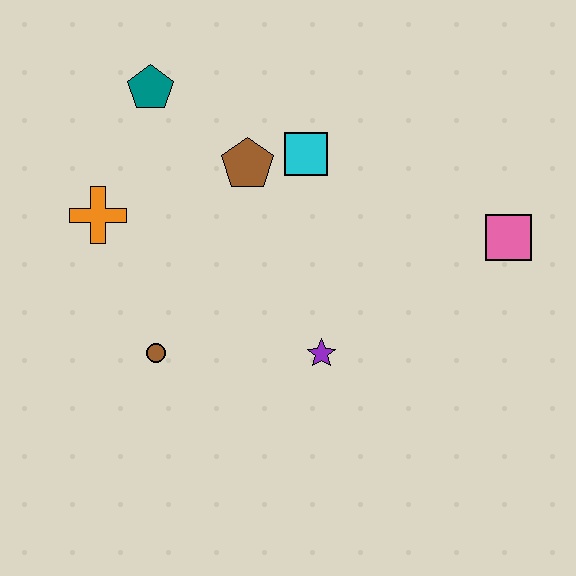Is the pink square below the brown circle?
No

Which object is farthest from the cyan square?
The brown circle is farthest from the cyan square.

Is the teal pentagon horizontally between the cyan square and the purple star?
No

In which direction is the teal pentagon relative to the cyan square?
The teal pentagon is to the left of the cyan square.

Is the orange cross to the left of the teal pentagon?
Yes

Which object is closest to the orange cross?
The teal pentagon is closest to the orange cross.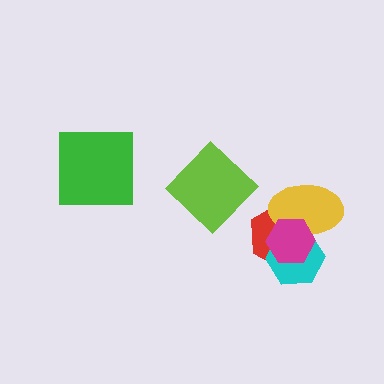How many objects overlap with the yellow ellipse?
3 objects overlap with the yellow ellipse.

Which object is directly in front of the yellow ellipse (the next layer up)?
The cyan hexagon is directly in front of the yellow ellipse.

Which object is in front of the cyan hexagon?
The magenta hexagon is in front of the cyan hexagon.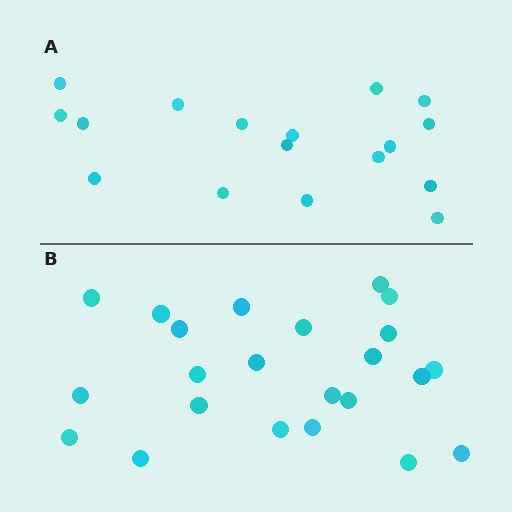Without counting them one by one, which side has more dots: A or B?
Region B (the bottom region) has more dots.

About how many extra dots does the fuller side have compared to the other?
Region B has about 6 more dots than region A.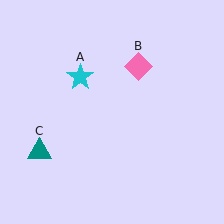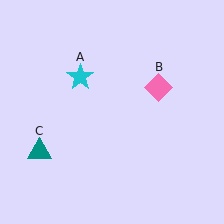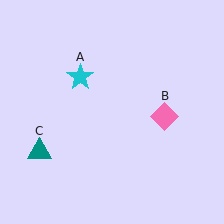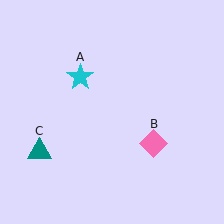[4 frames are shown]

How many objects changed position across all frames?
1 object changed position: pink diamond (object B).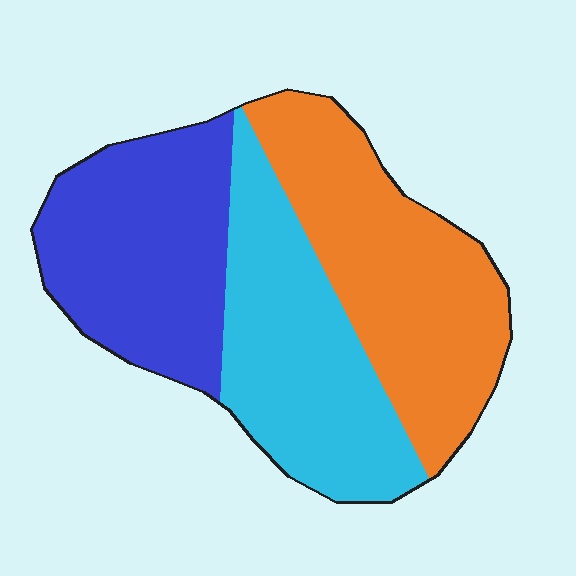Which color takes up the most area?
Orange, at roughly 35%.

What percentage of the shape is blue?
Blue takes up about one third (1/3) of the shape.